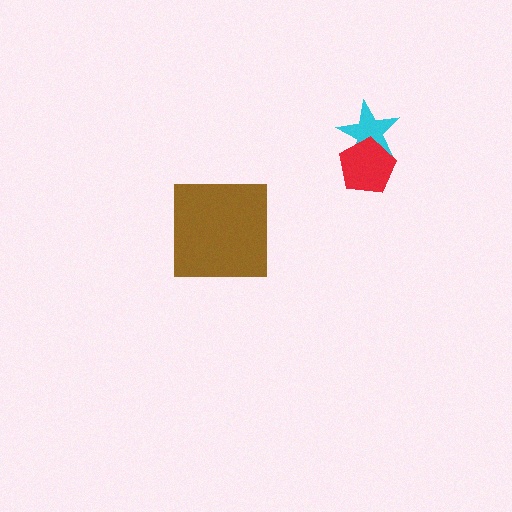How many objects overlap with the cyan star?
1 object overlaps with the cyan star.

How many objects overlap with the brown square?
0 objects overlap with the brown square.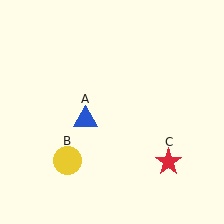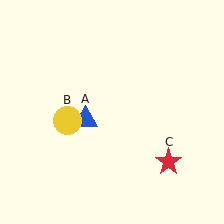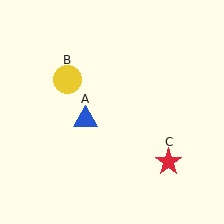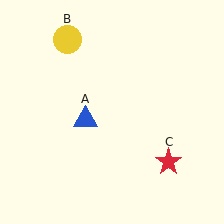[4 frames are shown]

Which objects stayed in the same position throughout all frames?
Blue triangle (object A) and red star (object C) remained stationary.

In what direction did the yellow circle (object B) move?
The yellow circle (object B) moved up.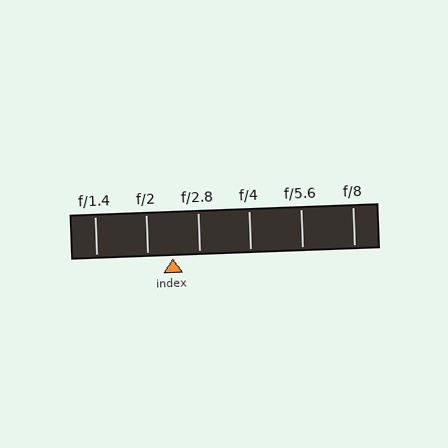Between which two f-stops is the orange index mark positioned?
The index mark is between f/2 and f/2.8.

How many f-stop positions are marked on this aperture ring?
There are 6 f-stop positions marked.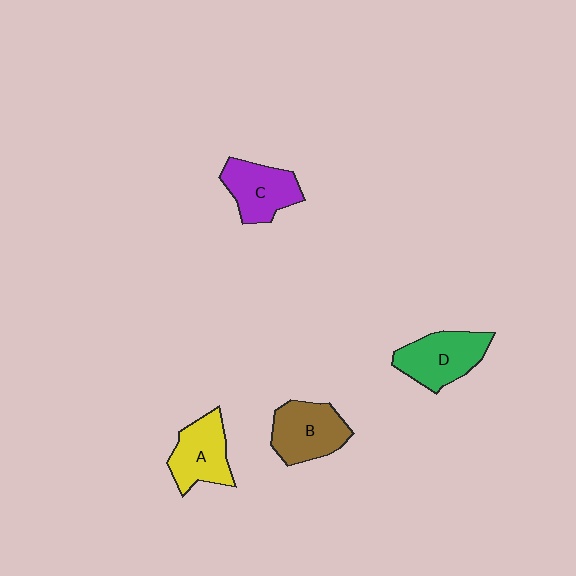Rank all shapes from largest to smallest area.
From largest to smallest: D (green), B (brown), A (yellow), C (purple).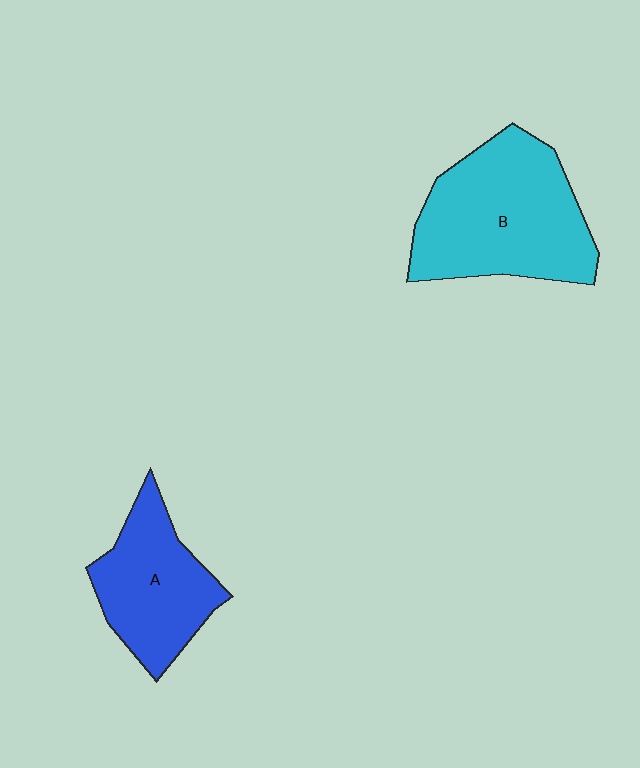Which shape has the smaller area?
Shape A (blue).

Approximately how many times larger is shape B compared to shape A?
Approximately 1.5 times.